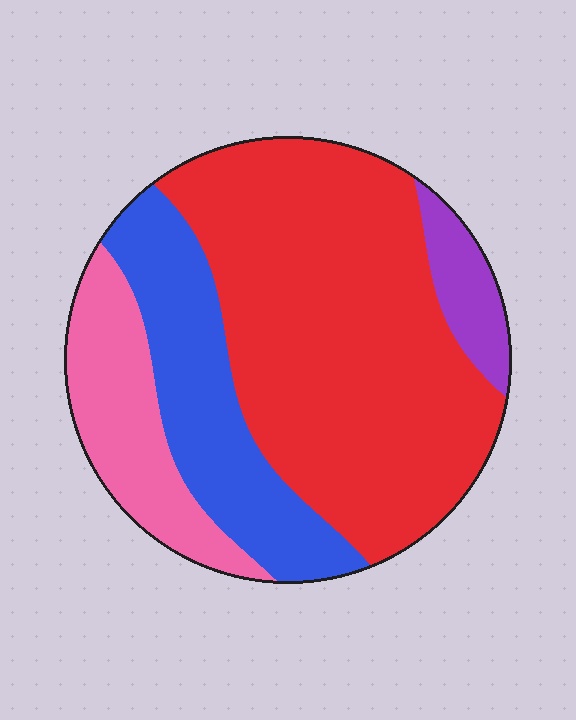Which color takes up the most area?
Red, at roughly 55%.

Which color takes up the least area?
Purple, at roughly 5%.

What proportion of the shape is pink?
Pink takes up about one sixth (1/6) of the shape.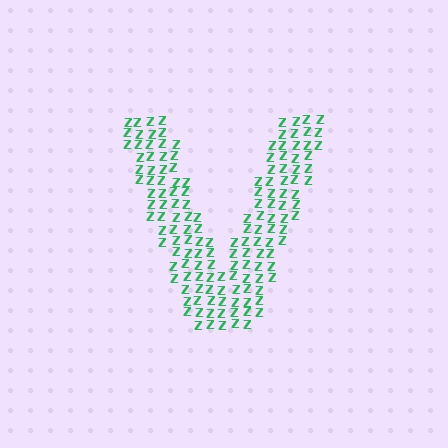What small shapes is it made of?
It is made of small letter Z's.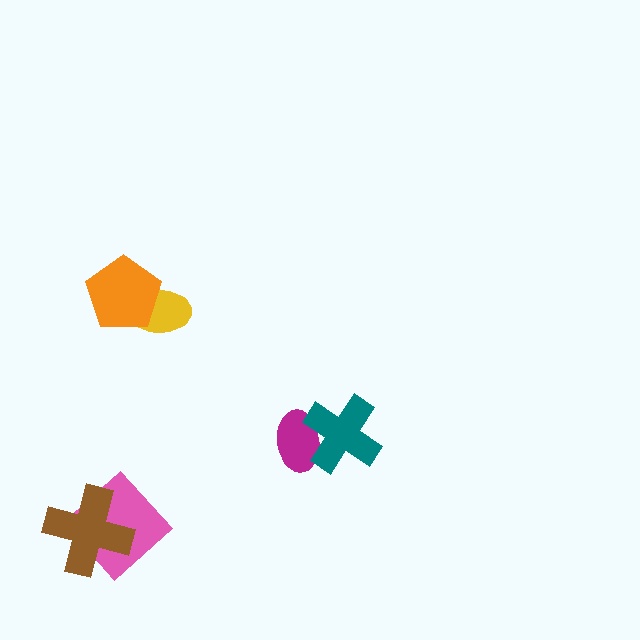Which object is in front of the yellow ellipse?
The orange pentagon is in front of the yellow ellipse.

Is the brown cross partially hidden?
No, no other shape covers it.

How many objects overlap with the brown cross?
1 object overlaps with the brown cross.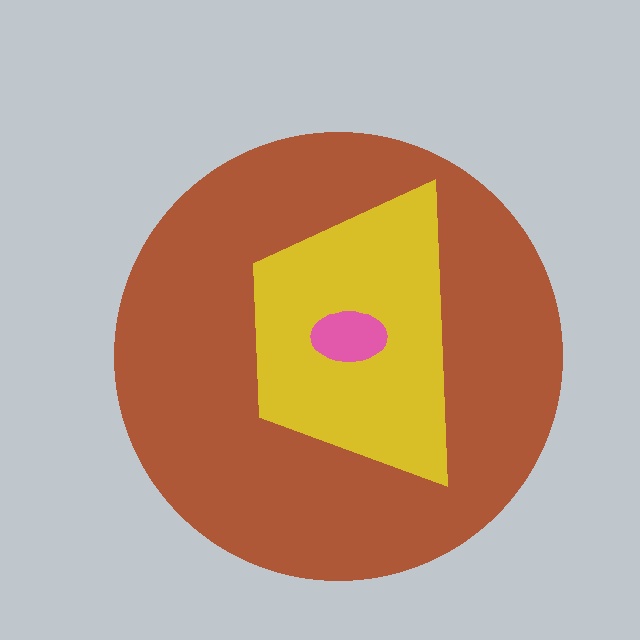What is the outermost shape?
The brown circle.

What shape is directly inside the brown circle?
The yellow trapezoid.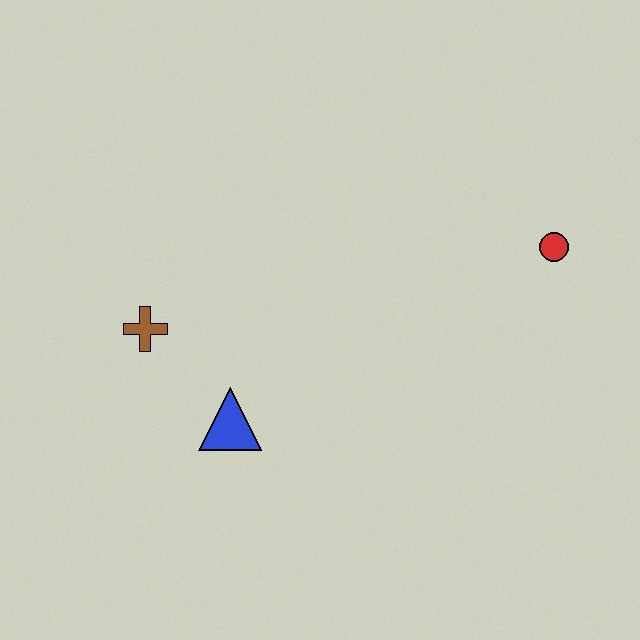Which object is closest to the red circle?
The blue triangle is closest to the red circle.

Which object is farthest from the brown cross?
The red circle is farthest from the brown cross.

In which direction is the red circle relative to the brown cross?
The red circle is to the right of the brown cross.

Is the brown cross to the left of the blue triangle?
Yes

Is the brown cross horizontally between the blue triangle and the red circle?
No